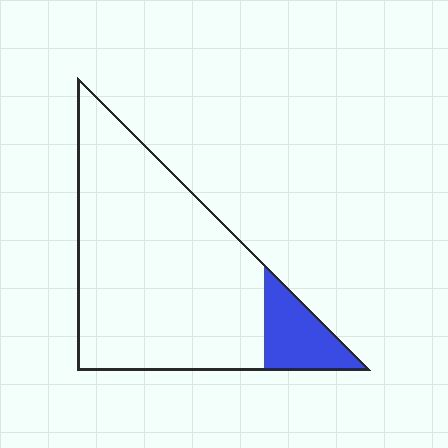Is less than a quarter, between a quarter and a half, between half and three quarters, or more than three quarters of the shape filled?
Less than a quarter.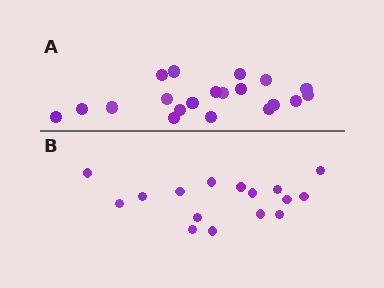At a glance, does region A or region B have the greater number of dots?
Region A (the top region) has more dots.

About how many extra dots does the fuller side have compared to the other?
Region A has about 4 more dots than region B.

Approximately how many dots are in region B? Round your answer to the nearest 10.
About 20 dots. (The exact count is 16, which rounds to 20.)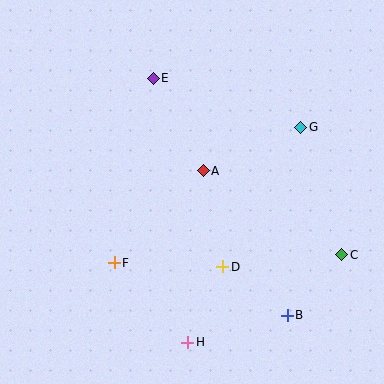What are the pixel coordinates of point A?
Point A is at (203, 171).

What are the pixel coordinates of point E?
Point E is at (153, 78).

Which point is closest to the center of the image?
Point A at (203, 171) is closest to the center.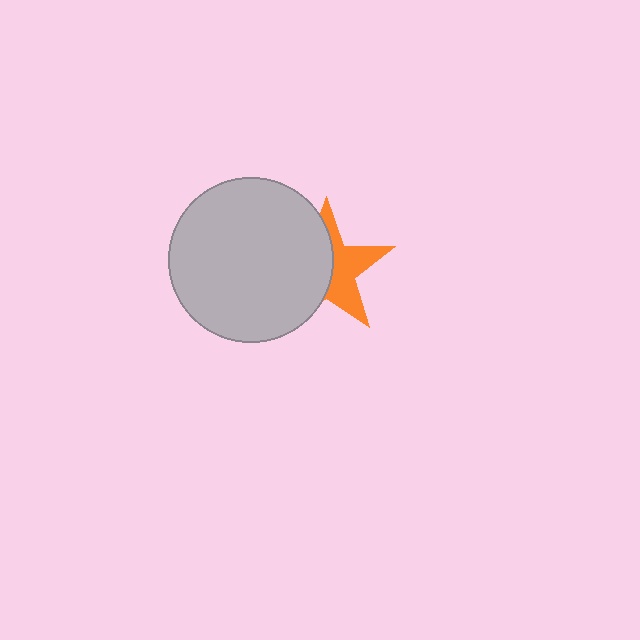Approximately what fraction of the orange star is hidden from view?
Roughly 53% of the orange star is hidden behind the light gray circle.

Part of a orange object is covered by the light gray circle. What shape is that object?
It is a star.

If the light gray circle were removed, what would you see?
You would see the complete orange star.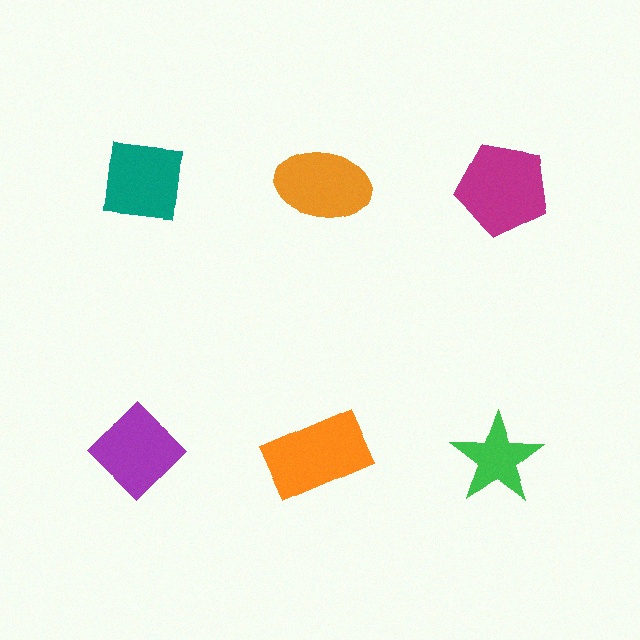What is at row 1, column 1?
A teal square.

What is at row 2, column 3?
A green star.